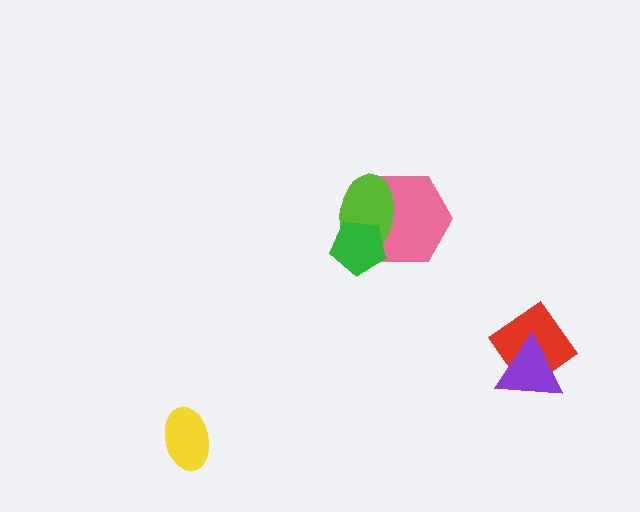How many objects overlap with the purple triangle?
1 object overlaps with the purple triangle.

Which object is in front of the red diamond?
The purple triangle is in front of the red diamond.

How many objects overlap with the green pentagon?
2 objects overlap with the green pentagon.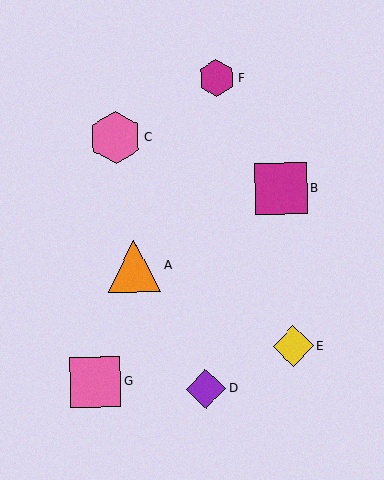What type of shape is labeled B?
Shape B is a magenta square.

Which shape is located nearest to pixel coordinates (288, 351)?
The yellow diamond (labeled E) at (293, 346) is nearest to that location.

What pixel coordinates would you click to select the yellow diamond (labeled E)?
Click at (293, 346) to select the yellow diamond E.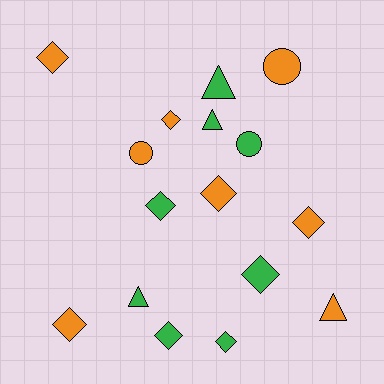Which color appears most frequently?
Orange, with 8 objects.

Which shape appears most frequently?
Diamond, with 9 objects.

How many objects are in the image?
There are 16 objects.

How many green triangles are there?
There are 3 green triangles.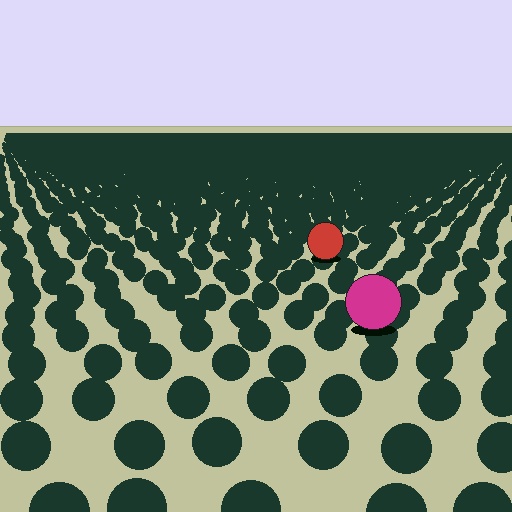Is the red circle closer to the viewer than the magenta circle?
No. The magenta circle is closer — you can tell from the texture gradient: the ground texture is coarser near it.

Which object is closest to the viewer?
The magenta circle is closest. The texture marks near it are larger and more spread out.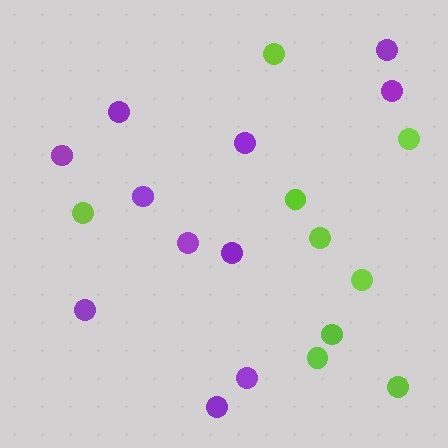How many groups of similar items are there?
There are 2 groups: one group of purple circles (11) and one group of lime circles (9).